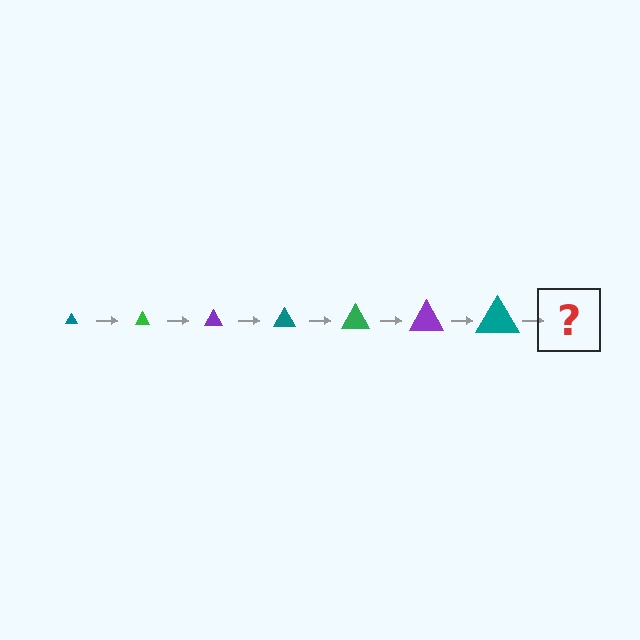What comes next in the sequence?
The next element should be a green triangle, larger than the previous one.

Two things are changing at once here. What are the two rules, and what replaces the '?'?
The two rules are that the triangle grows larger each step and the color cycles through teal, green, and purple. The '?' should be a green triangle, larger than the previous one.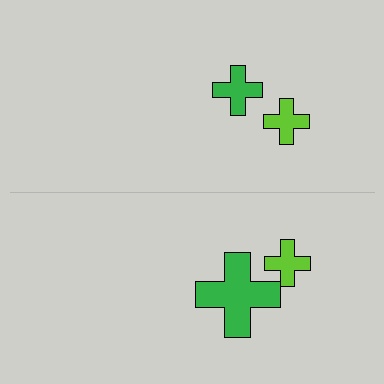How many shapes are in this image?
There are 4 shapes in this image.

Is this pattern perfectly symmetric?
No, the pattern is not perfectly symmetric. The green cross on the bottom side has a different size than its mirror counterpart.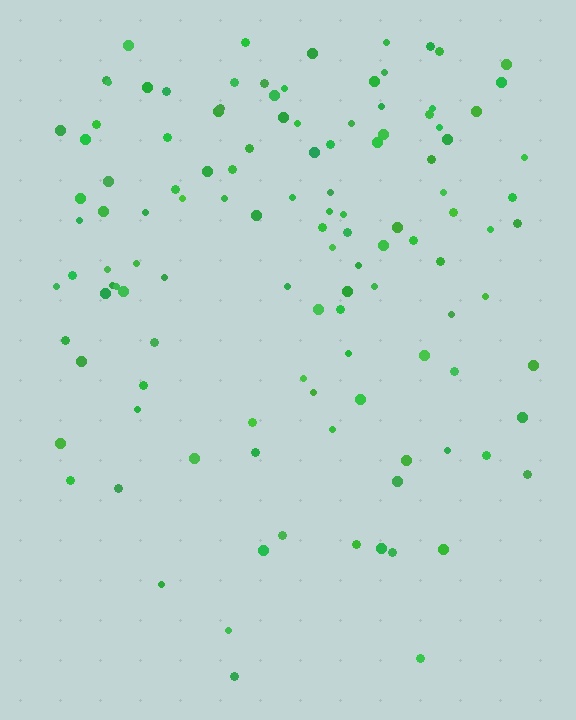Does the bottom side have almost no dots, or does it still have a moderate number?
Still a moderate number, just noticeably fewer than the top.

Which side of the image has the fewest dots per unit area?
The bottom.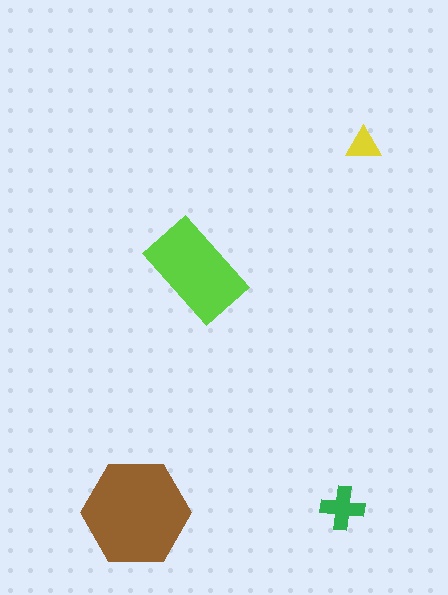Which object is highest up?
The yellow triangle is topmost.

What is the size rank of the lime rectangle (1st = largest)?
2nd.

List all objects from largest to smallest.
The brown hexagon, the lime rectangle, the green cross, the yellow triangle.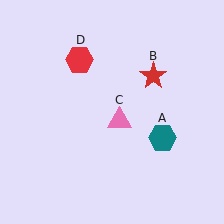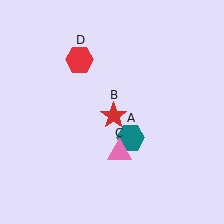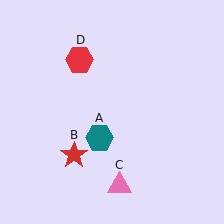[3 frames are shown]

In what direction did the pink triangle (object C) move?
The pink triangle (object C) moved down.